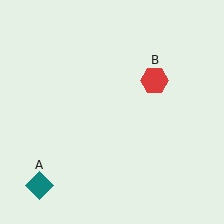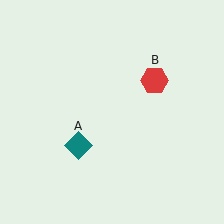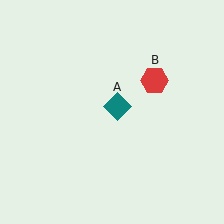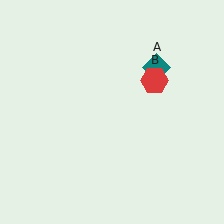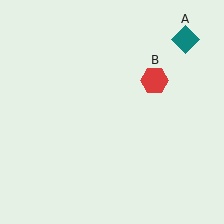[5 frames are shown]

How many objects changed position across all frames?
1 object changed position: teal diamond (object A).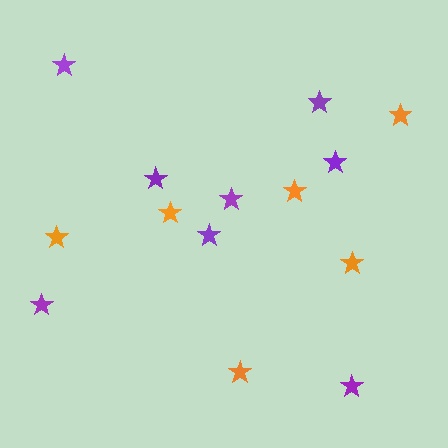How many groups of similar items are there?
There are 2 groups: one group of purple stars (8) and one group of orange stars (6).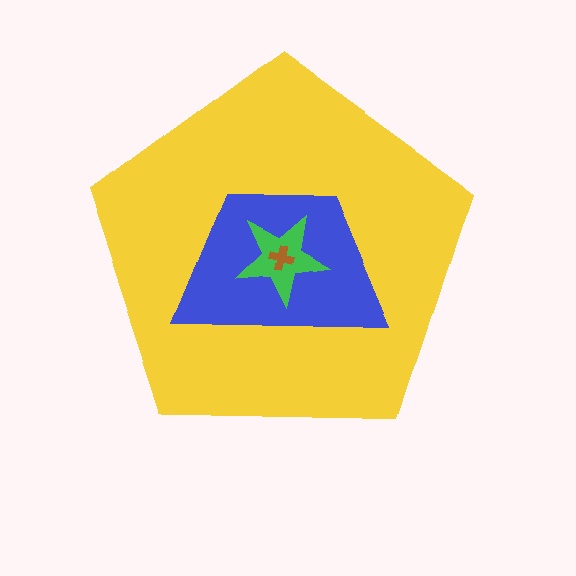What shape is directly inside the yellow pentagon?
The blue trapezoid.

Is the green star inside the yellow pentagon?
Yes.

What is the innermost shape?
The brown cross.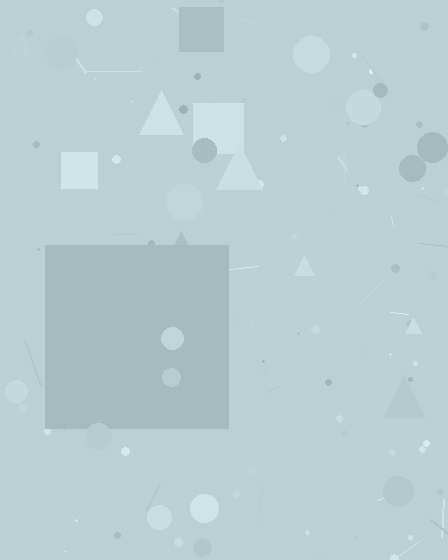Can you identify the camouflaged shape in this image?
The camouflaged shape is a square.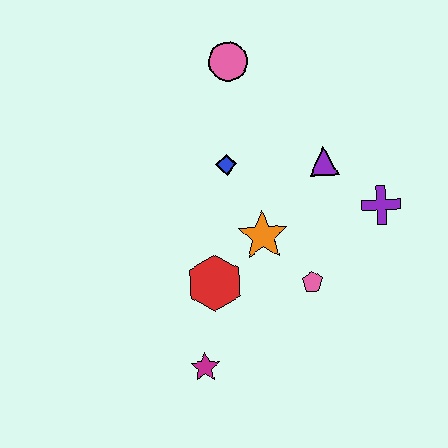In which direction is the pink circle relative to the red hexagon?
The pink circle is above the red hexagon.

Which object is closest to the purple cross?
The purple triangle is closest to the purple cross.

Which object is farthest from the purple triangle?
The magenta star is farthest from the purple triangle.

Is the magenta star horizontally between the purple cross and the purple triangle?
No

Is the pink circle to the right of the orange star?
No